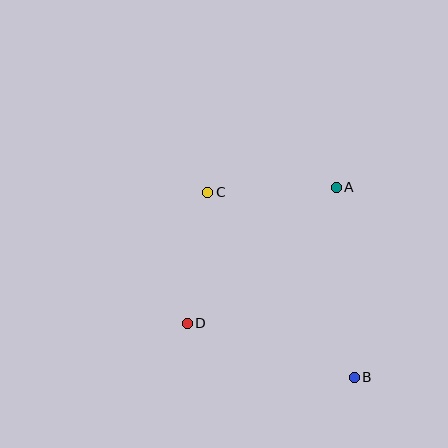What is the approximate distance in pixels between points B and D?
The distance between B and D is approximately 176 pixels.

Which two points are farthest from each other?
Points B and C are farthest from each other.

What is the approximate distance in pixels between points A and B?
The distance between A and B is approximately 191 pixels.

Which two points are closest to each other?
Points A and C are closest to each other.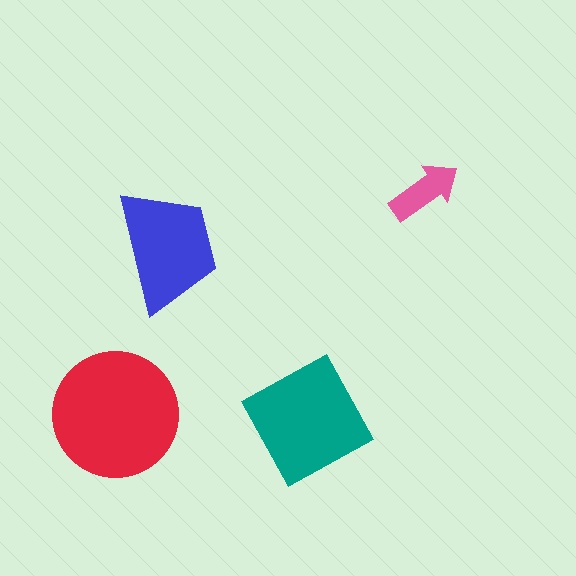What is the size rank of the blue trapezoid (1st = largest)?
3rd.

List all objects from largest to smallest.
The red circle, the teal square, the blue trapezoid, the pink arrow.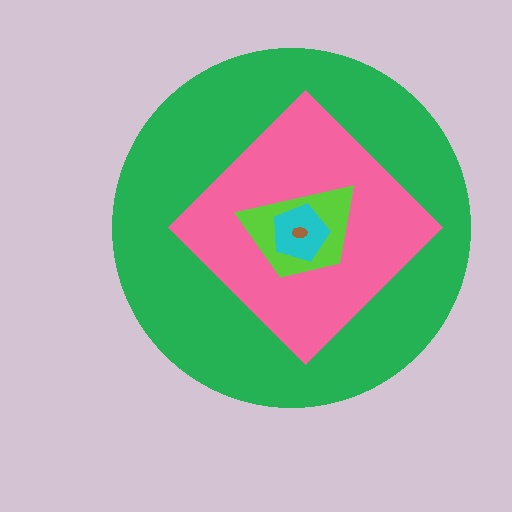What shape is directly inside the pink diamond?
The lime trapezoid.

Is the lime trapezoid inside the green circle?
Yes.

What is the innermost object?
The brown ellipse.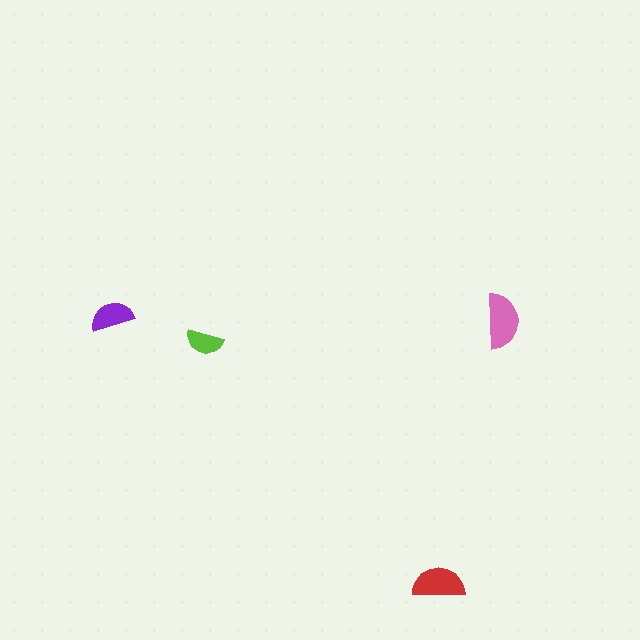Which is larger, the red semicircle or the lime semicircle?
The red one.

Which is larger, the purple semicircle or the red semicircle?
The red one.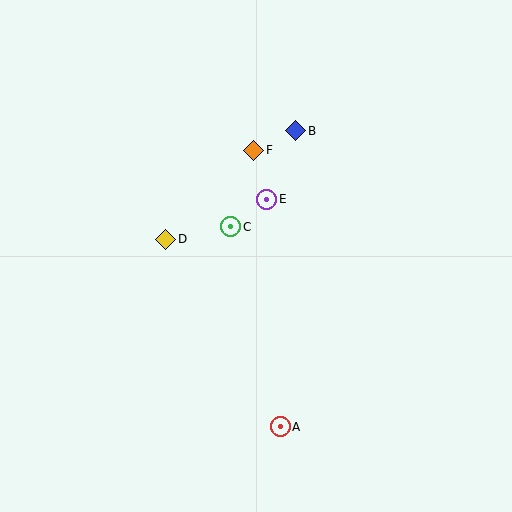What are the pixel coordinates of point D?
Point D is at (166, 239).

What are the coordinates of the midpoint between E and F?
The midpoint between E and F is at (260, 175).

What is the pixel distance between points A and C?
The distance between A and C is 206 pixels.